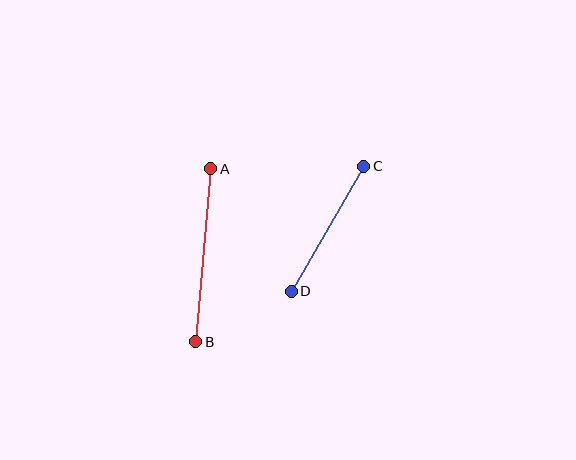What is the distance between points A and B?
The distance is approximately 174 pixels.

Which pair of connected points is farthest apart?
Points A and B are farthest apart.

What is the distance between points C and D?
The distance is approximately 144 pixels.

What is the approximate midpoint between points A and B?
The midpoint is at approximately (203, 255) pixels.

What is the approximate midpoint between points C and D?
The midpoint is at approximately (328, 229) pixels.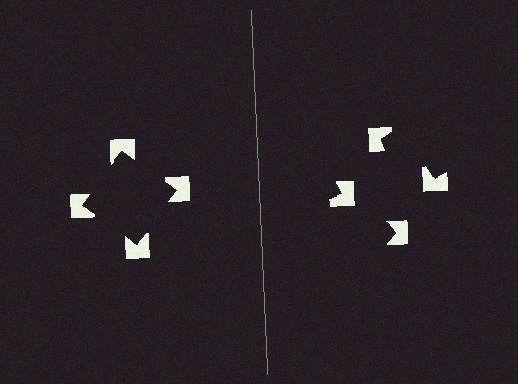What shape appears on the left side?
An illusory square.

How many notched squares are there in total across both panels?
8 — 4 on each side.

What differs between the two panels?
The notched squares are positioned identically on both sides; only the wedge orientations differ. On the left they align to a square; on the right they are misaligned.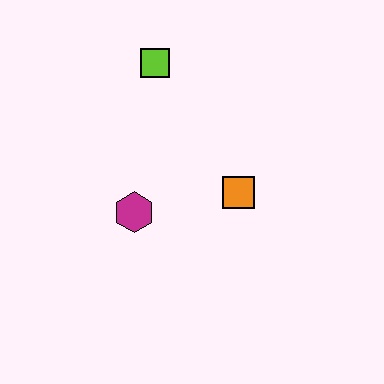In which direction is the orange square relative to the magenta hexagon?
The orange square is to the right of the magenta hexagon.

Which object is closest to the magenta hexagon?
The orange square is closest to the magenta hexagon.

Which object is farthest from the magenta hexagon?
The lime square is farthest from the magenta hexagon.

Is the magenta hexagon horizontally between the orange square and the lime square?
No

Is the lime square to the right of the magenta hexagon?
Yes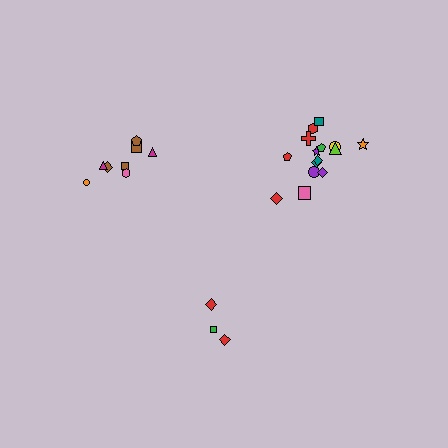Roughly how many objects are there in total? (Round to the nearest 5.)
Roughly 25 objects in total.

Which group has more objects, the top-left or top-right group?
The top-right group.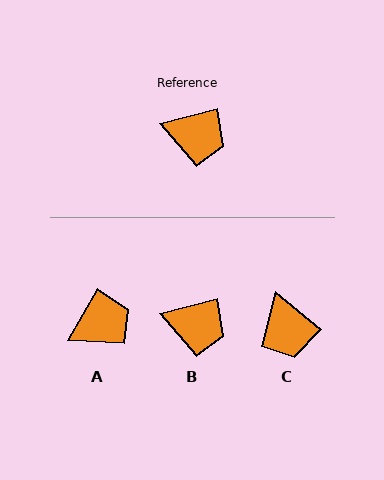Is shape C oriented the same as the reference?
No, it is off by about 55 degrees.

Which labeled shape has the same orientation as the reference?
B.